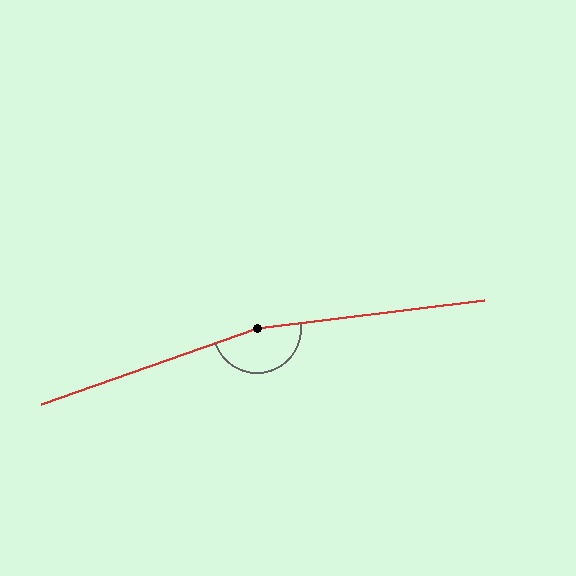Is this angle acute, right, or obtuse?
It is obtuse.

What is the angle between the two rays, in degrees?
Approximately 168 degrees.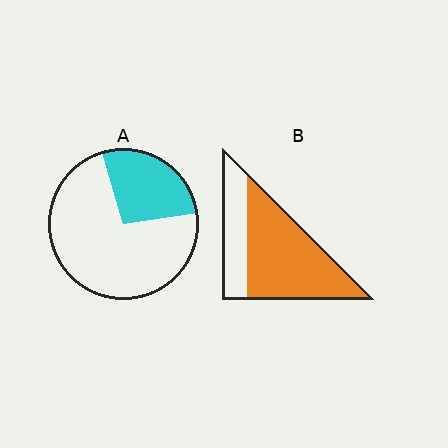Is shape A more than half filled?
No.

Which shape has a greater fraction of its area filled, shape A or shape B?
Shape B.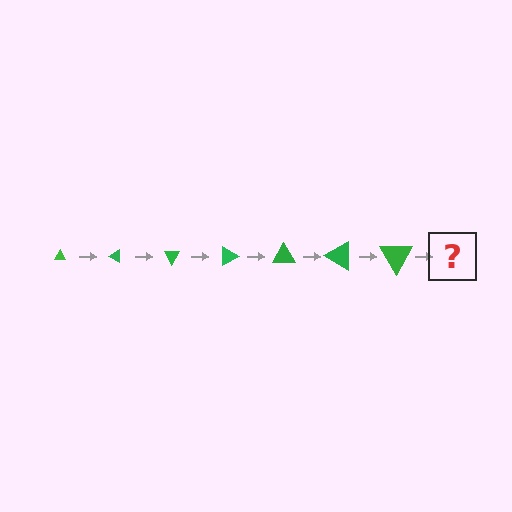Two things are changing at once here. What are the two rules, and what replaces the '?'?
The two rules are that the triangle grows larger each step and it rotates 30 degrees each step. The '?' should be a triangle, larger than the previous one and rotated 210 degrees from the start.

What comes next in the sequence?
The next element should be a triangle, larger than the previous one and rotated 210 degrees from the start.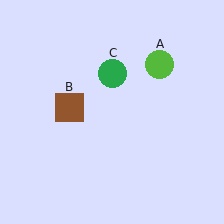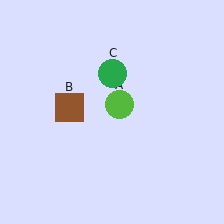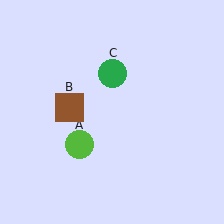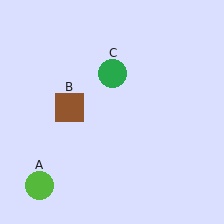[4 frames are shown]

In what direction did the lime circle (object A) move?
The lime circle (object A) moved down and to the left.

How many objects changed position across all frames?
1 object changed position: lime circle (object A).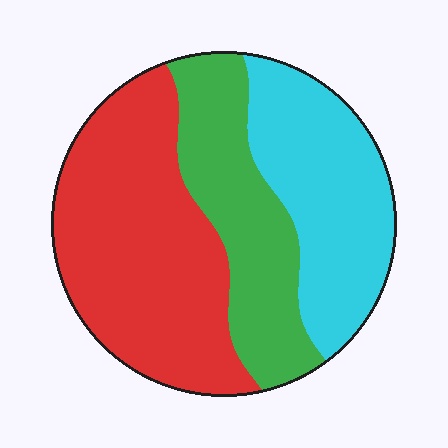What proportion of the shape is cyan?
Cyan covers roughly 30% of the shape.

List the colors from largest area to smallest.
From largest to smallest: red, cyan, green.